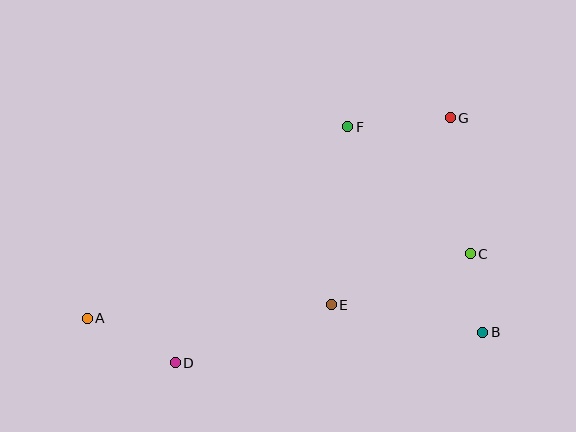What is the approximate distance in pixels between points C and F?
The distance between C and F is approximately 176 pixels.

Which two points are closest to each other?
Points B and C are closest to each other.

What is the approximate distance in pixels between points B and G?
The distance between B and G is approximately 217 pixels.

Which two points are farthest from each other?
Points A and G are farthest from each other.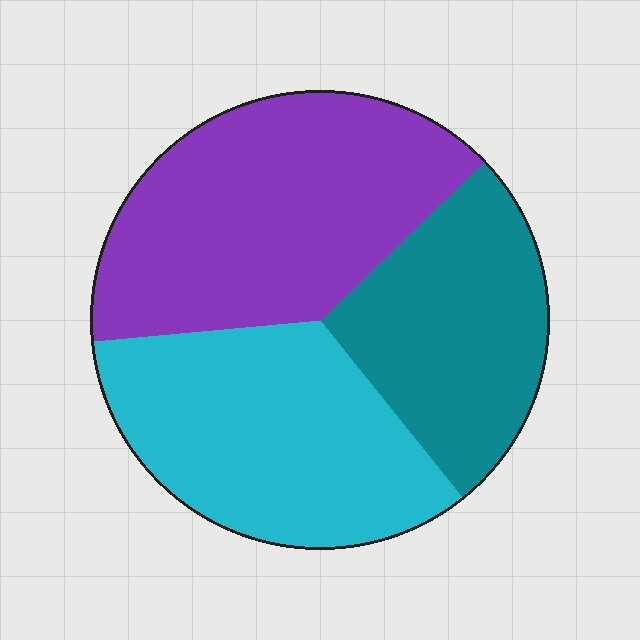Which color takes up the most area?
Purple, at roughly 40%.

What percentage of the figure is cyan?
Cyan covers roughly 35% of the figure.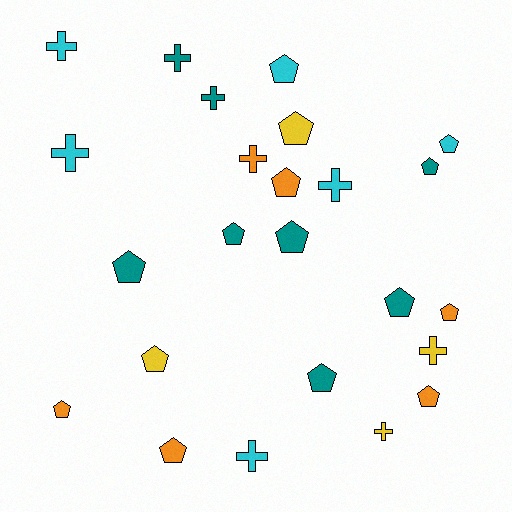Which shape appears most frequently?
Pentagon, with 15 objects.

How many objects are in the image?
There are 24 objects.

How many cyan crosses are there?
There are 4 cyan crosses.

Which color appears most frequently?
Teal, with 8 objects.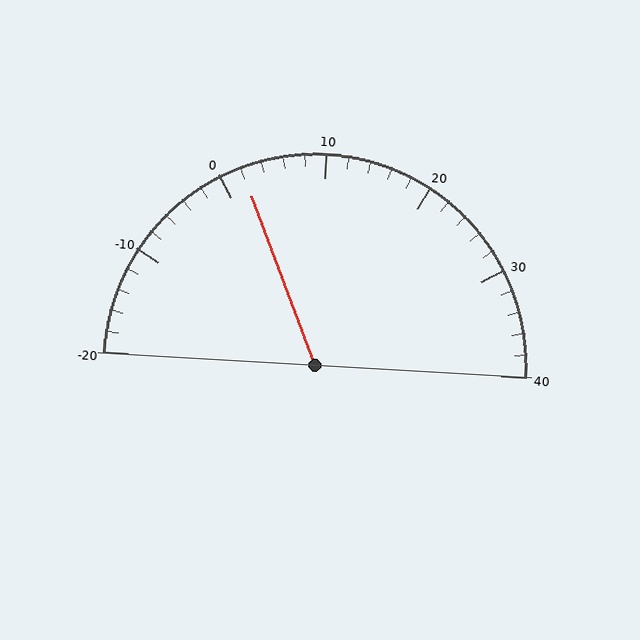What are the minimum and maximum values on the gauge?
The gauge ranges from -20 to 40.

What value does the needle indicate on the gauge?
The needle indicates approximately 2.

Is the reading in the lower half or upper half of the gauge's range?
The reading is in the lower half of the range (-20 to 40).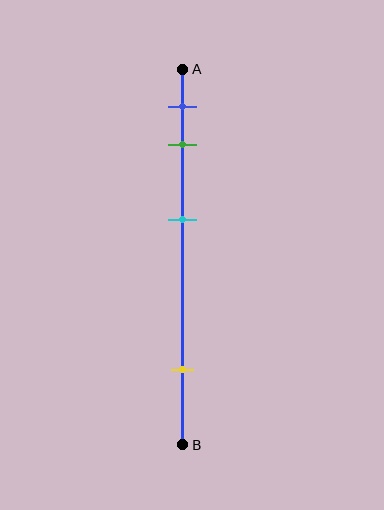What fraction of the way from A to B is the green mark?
The green mark is approximately 20% (0.2) of the way from A to B.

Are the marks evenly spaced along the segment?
No, the marks are not evenly spaced.